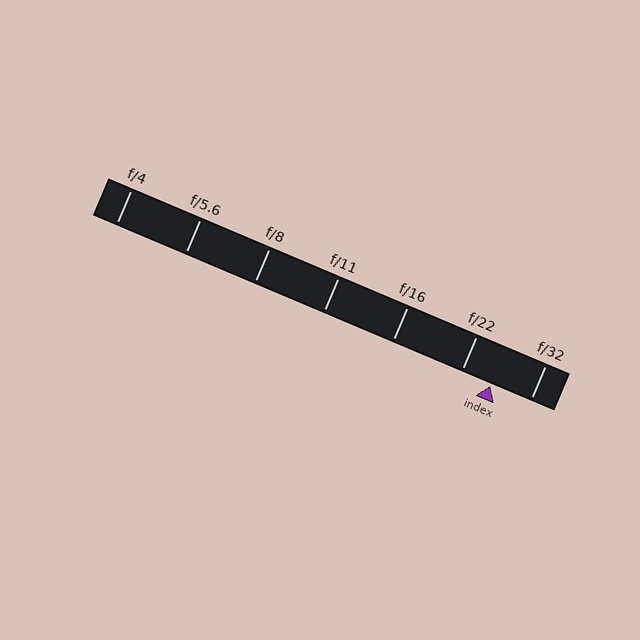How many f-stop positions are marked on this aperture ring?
There are 7 f-stop positions marked.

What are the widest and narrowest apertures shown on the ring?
The widest aperture shown is f/4 and the narrowest is f/32.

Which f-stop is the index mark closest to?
The index mark is closest to f/22.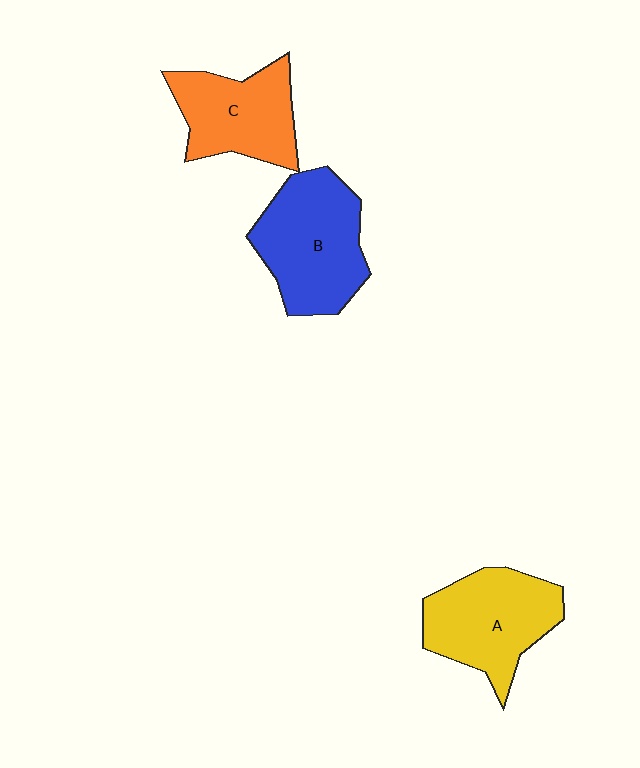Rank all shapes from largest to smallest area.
From largest to smallest: B (blue), A (yellow), C (orange).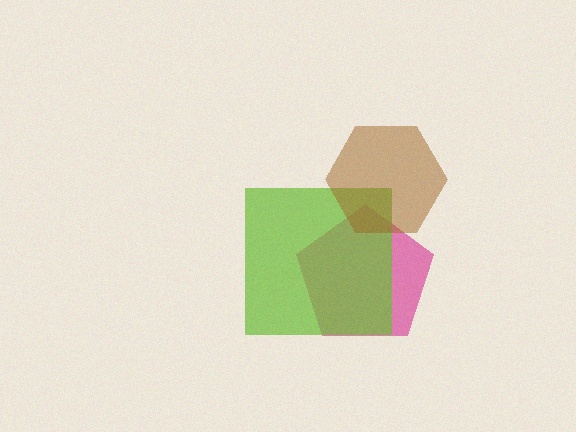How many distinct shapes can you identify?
There are 3 distinct shapes: a magenta pentagon, a lime square, a brown hexagon.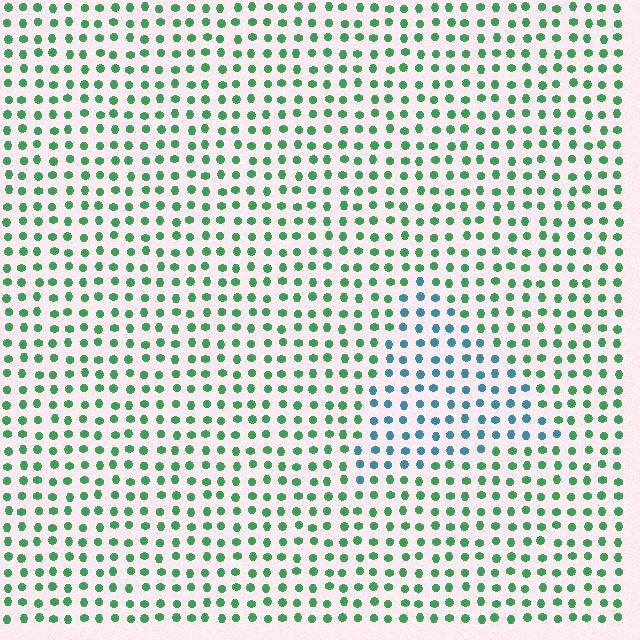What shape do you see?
I see a triangle.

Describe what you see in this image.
The image is filled with small green elements in a uniform arrangement. A triangle-shaped region is visible where the elements are tinted to a slightly different hue, forming a subtle color boundary.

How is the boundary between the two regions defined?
The boundary is defined purely by a slight shift in hue (about 54 degrees). Spacing, size, and orientation are identical on both sides.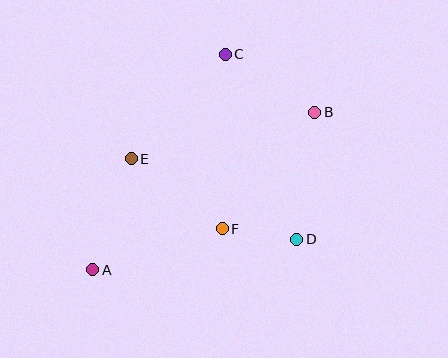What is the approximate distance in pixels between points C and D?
The distance between C and D is approximately 198 pixels.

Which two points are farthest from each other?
Points A and B are farthest from each other.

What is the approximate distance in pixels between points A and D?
The distance between A and D is approximately 206 pixels.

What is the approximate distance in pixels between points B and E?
The distance between B and E is approximately 189 pixels.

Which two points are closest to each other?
Points D and F are closest to each other.